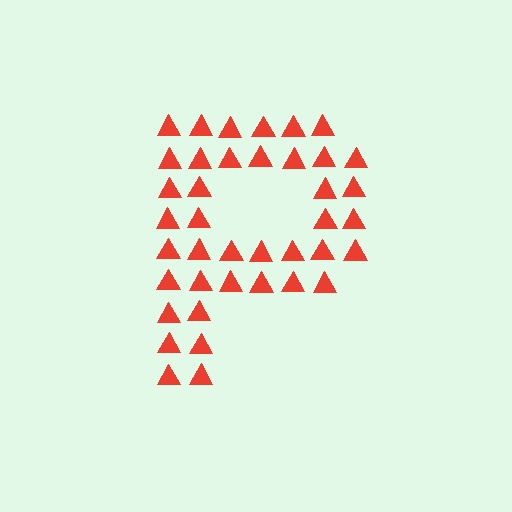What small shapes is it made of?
It is made of small triangles.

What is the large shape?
The large shape is the letter P.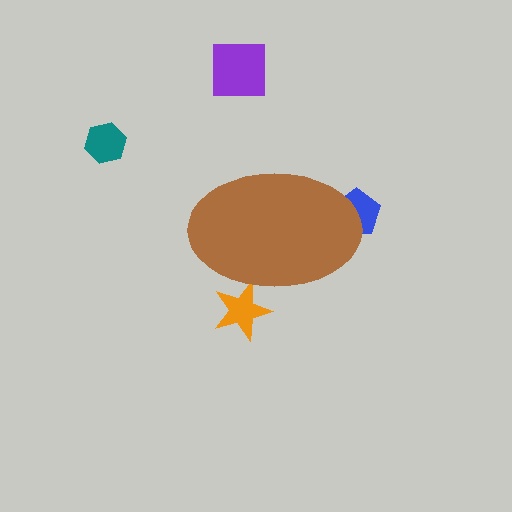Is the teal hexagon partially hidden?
No, the teal hexagon is fully visible.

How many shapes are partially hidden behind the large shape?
2 shapes are partially hidden.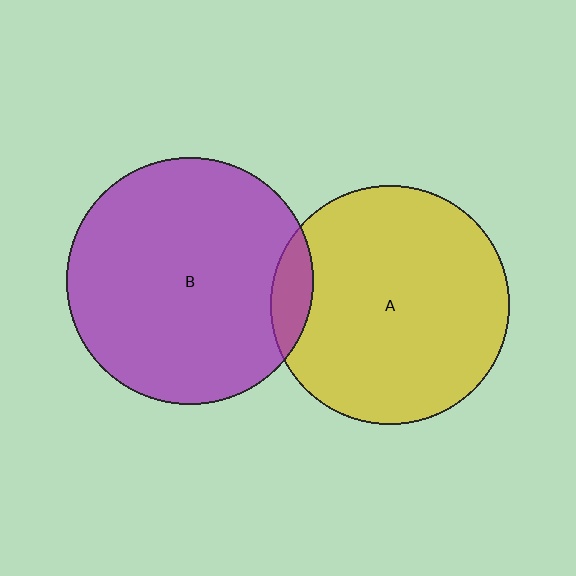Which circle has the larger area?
Circle B (purple).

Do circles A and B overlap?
Yes.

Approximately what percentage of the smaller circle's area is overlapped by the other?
Approximately 10%.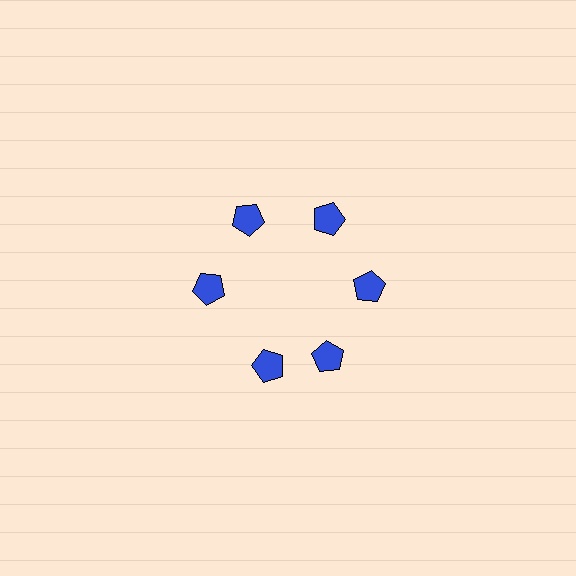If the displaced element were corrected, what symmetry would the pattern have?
It would have 6-fold rotational symmetry — the pattern would map onto itself every 60 degrees.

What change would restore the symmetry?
The symmetry would be restored by rotating it back into even spacing with its neighbors so that all 6 pentagons sit at equal angles and equal distance from the center.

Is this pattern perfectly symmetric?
No. The 6 blue pentagons are arranged in a ring, but one element near the 7 o'clock position is rotated out of alignment along the ring, breaking the 6-fold rotational symmetry.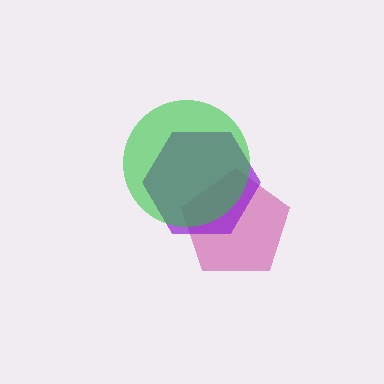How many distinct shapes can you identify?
There are 3 distinct shapes: a magenta pentagon, a purple hexagon, a green circle.